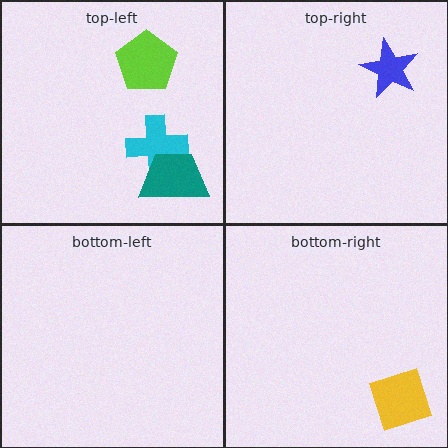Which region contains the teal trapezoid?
The top-left region.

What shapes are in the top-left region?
The cyan cross, the lime pentagon, the teal trapezoid.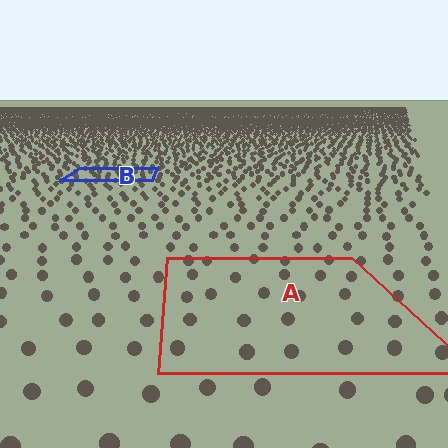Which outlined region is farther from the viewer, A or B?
Region B is farther from the viewer — the texture elements inside it appear smaller and more densely packed.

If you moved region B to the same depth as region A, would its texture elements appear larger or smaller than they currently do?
They would appear larger. At a closer depth, the same texture elements are projected at a bigger on-screen size.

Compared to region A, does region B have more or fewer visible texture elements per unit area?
Region B has more texture elements per unit area — they are packed more densely because it is farther away.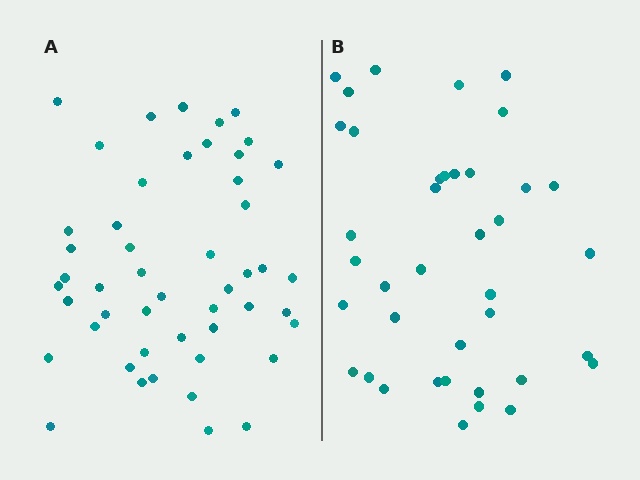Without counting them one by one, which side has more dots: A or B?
Region A (the left region) has more dots.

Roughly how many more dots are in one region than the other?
Region A has roughly 10 or so more dots than region B.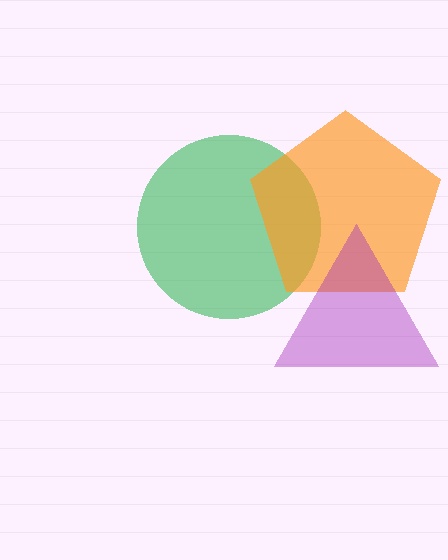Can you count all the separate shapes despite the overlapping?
Yes, there are 3 separate shapes.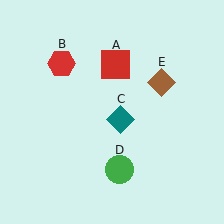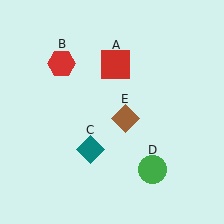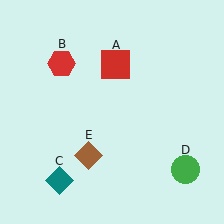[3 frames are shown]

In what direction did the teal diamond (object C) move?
The teal diamond (object C) moved down and to the left.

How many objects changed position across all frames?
3 objects changed position: teal diamond (object C), green circle (object D), brown diamond (object E).